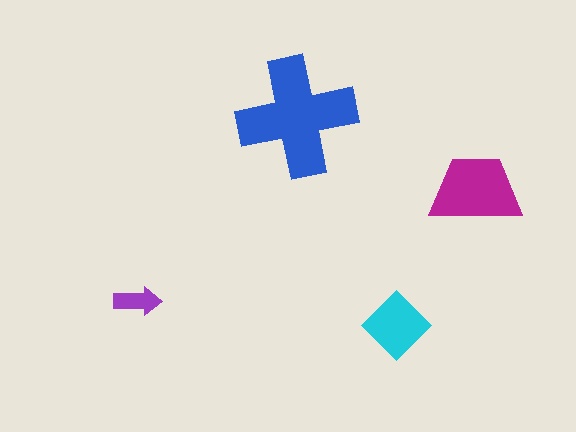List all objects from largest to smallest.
The blue cross, the magenta trapezoid, the cyan diamond, the purple arrow.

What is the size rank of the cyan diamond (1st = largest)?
3rd.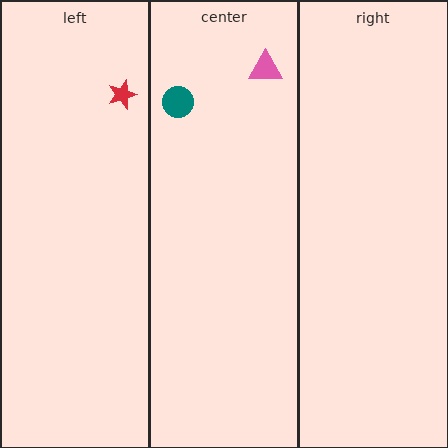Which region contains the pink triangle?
The center region.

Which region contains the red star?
The left region.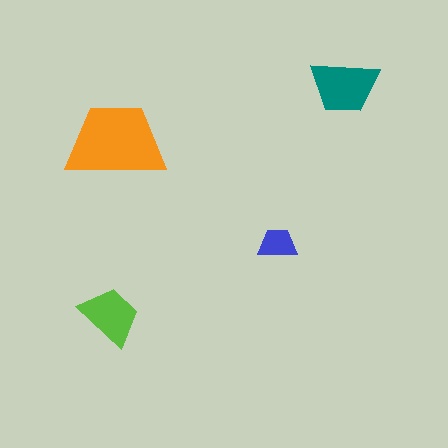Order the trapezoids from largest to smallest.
the orange one, the teal one, the lime one, the blue one.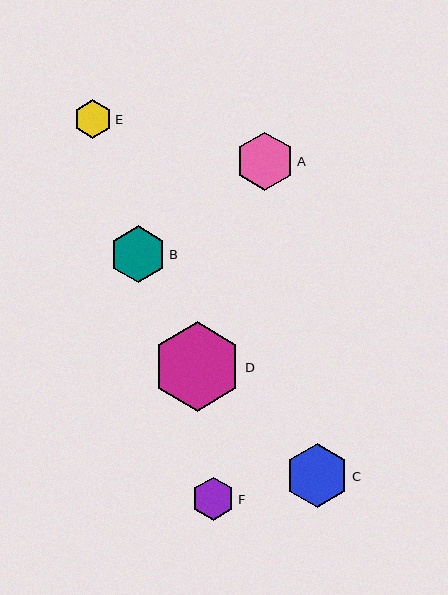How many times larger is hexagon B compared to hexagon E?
Hexagon B is approximately 1.5 times the size of hexagon E.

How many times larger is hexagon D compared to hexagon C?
Hexagon D is approximately 1.4 times the size of hexagon C.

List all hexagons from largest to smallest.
From largest to smallest: D, C, A, B, F, E.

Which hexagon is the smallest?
Hexagon E is the smallest with a size of approximately 39 pixels.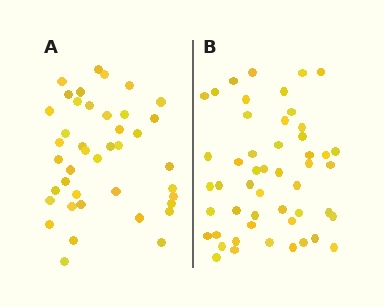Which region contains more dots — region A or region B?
Region B (the right region) has more dots.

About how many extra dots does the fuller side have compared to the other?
Region B has roughly 8 or so more dots than region A.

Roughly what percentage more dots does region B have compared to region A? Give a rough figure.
About 20% more.